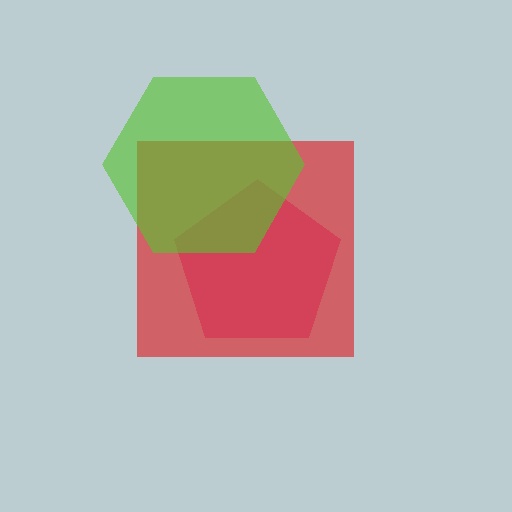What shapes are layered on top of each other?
The layered shapes are: a magenta pentagon, a red square, a lime hexagon.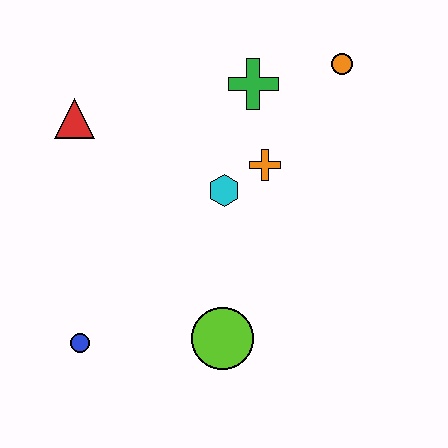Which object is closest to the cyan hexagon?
The orange cross is closest to the cyan hexagon.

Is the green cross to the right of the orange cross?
No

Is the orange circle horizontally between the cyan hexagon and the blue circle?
No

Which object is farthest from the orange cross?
The blue circle is farthest from the orange cross.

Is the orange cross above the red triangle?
No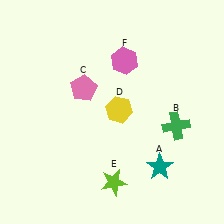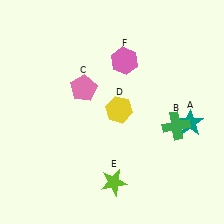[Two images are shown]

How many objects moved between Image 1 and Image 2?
1 object moved between the two images.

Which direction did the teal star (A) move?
The teal star (A) moved up.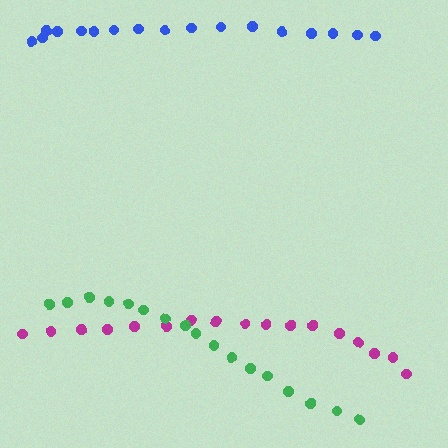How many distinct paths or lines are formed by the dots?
There are 3 distinct paths.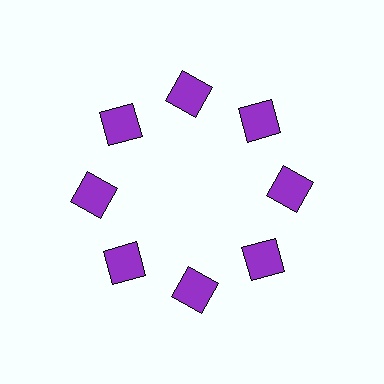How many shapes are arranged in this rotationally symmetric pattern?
There are 8 shapes, arranged in 8 groups of 1.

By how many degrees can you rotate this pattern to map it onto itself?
The pattern maps onto itself every 45 degrees of rotation.